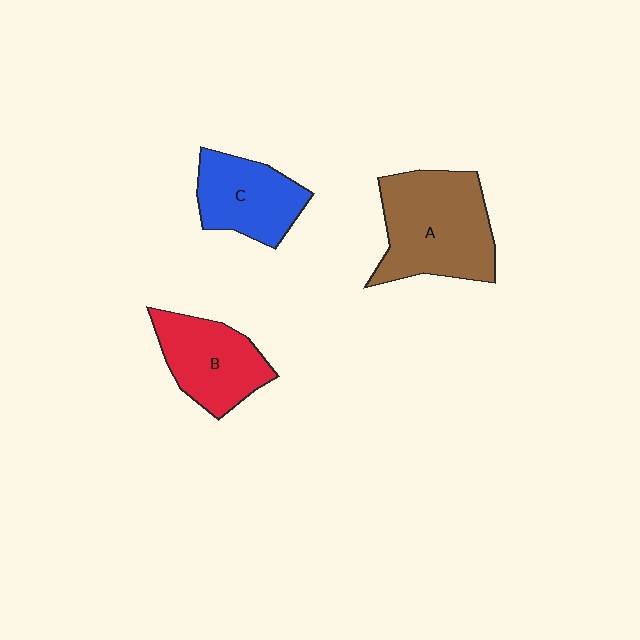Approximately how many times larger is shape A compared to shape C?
Approximately 1.5 times.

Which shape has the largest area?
Shape A (brown).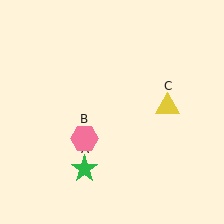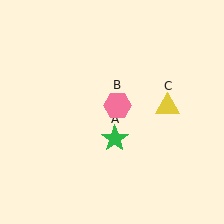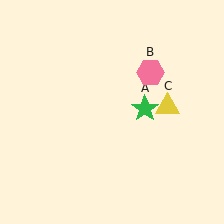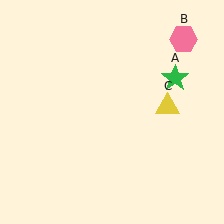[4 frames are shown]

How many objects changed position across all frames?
2 objects changed position: green star (object A), pink hexagon (object B).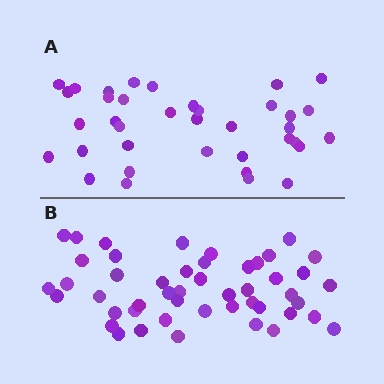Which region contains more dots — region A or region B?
Region B (the bottom region) has more dots.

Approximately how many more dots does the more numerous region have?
Region B has roughly 12 or so more dots than region A.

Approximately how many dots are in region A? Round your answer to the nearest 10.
About 40 dots. (The exact count is 37, which rounds to 40.)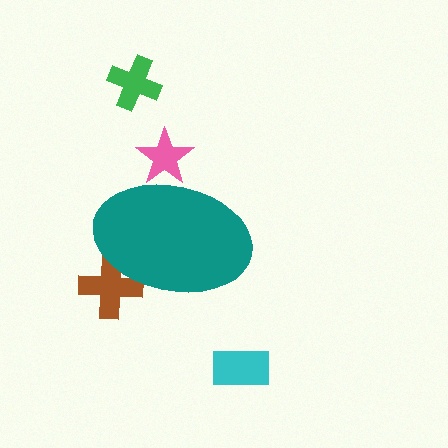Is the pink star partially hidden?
Yes, the pink star is partially hidden behind the teal ellipse.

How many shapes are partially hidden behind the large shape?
2 shapes are partially hidden.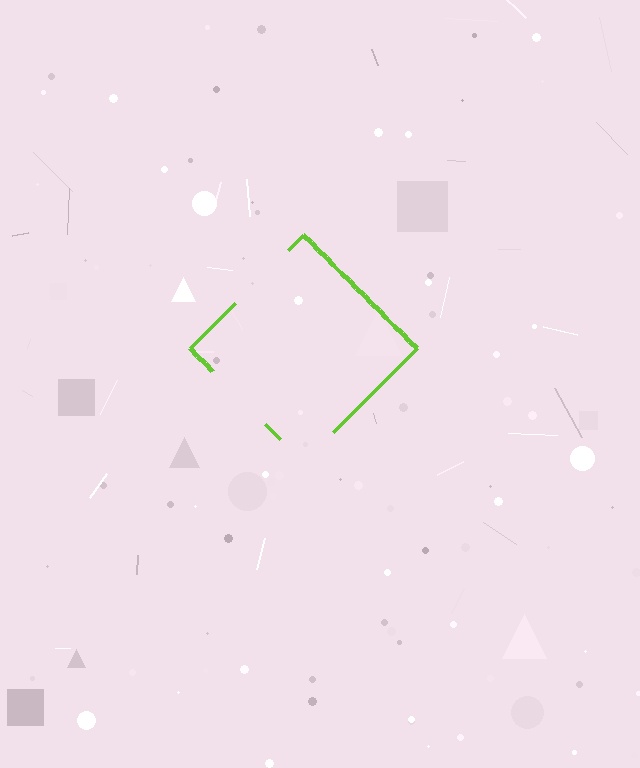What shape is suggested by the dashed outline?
The dashed outline suggests a diamond.